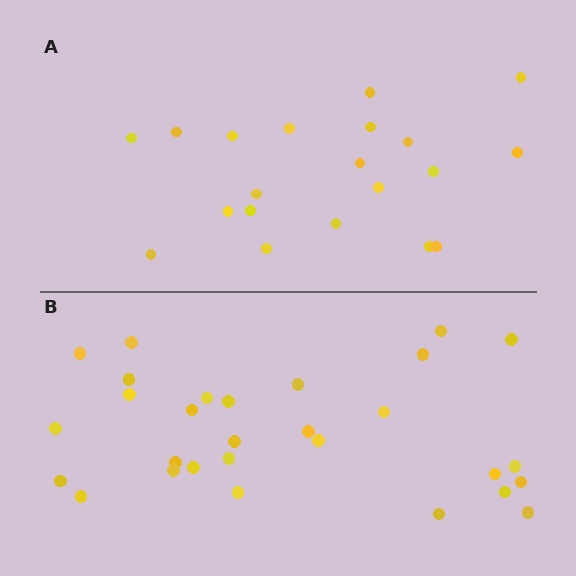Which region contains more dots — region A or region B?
Region B (the bottom region) has more dots.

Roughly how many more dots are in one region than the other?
Region B has roughly 8 or so more dots than region A.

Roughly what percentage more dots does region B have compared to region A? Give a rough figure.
About 45% more.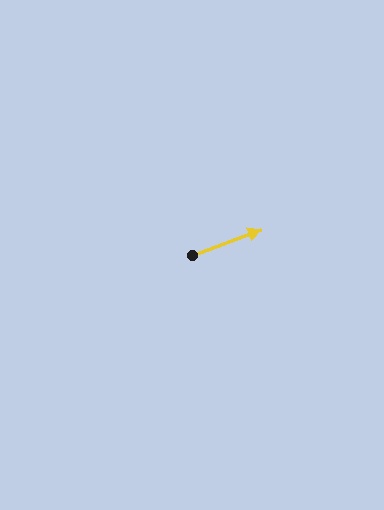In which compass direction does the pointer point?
East.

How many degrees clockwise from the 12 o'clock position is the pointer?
Approximately 70 degrees.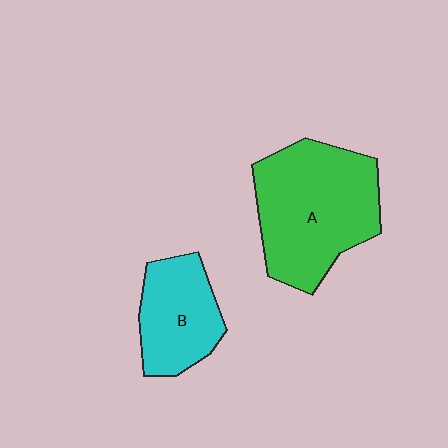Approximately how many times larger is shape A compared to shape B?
Approximately 1.8 times.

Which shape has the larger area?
Shape A (green).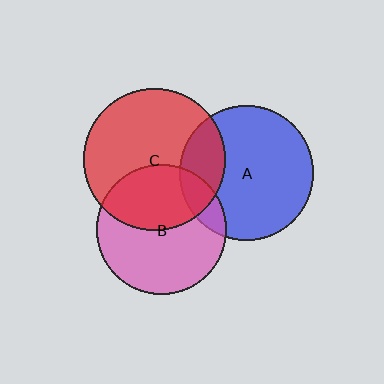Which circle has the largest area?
Circle C (red).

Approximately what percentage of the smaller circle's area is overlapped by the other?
Approximately 40%.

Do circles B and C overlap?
Yes.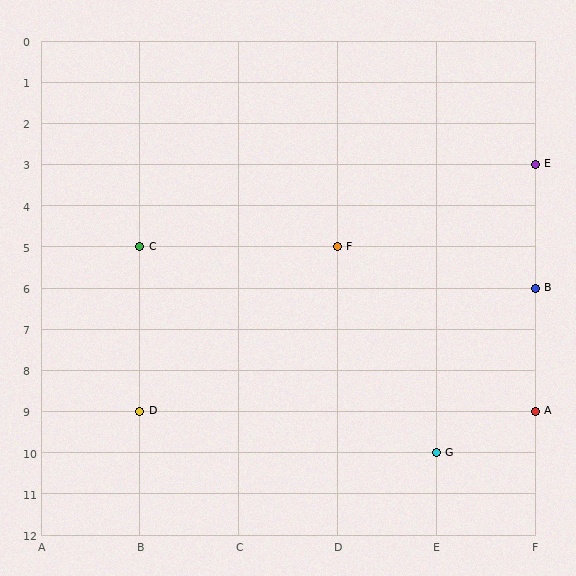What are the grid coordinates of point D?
Point D is at grid coordinates (B, 9).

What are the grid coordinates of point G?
Point G is at grid coordinates (E, 10).